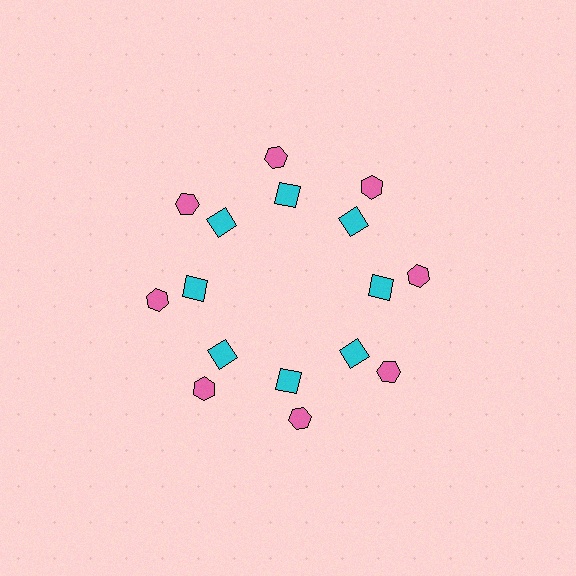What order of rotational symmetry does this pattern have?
This pattern has 8-fold rotational symmetry.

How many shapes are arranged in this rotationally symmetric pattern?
There are 16 shapes, arranged in 8 groups of 2.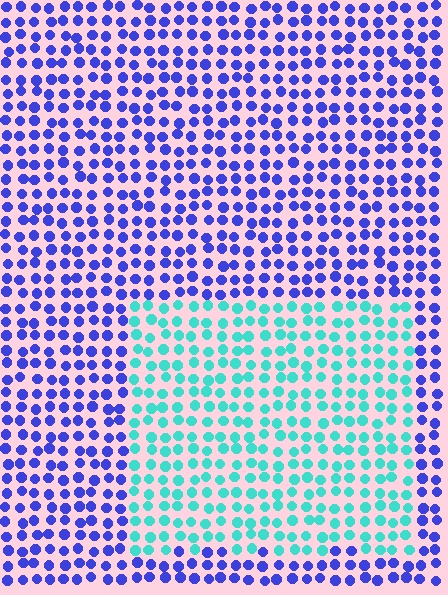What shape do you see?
I see a rectangle.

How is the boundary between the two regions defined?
The boundary is defined purely by a slight shift in hue (about 65 degrees). Spacing, size, and orientation are identical on both sides.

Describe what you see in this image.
The image is filled with small blue elements in a uniform arrangement. A rectangle-shaped region is visible where the elements are tinted to a slightly different hue, forming a subtle color boundary.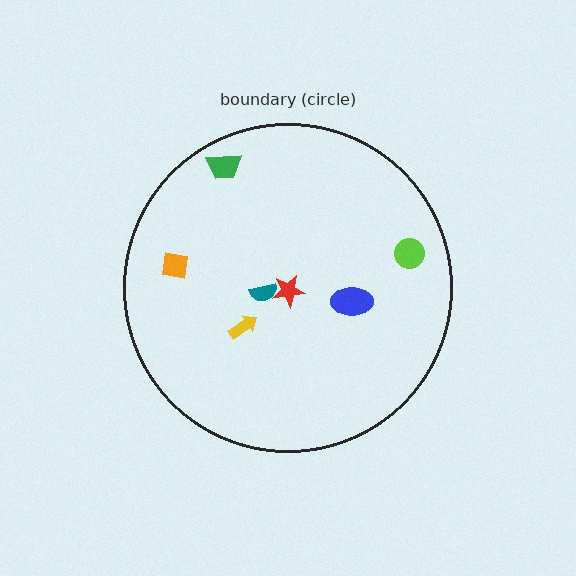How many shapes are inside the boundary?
7 inside, 0 outside.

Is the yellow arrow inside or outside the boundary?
Inside.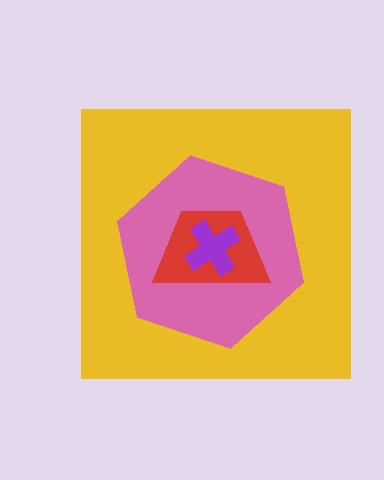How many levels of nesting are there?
4.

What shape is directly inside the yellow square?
The pink hexagon.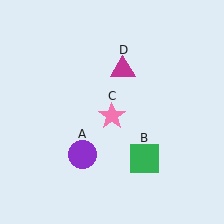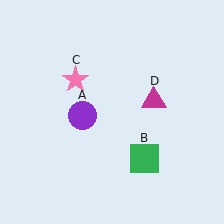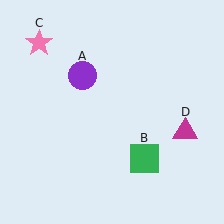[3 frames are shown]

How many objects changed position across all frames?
3 objects changed position: purple circle (object A), pink star (object C), magenta triangle (object D).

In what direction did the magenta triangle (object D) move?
The magenta triangle (object D) moved down and to the right.